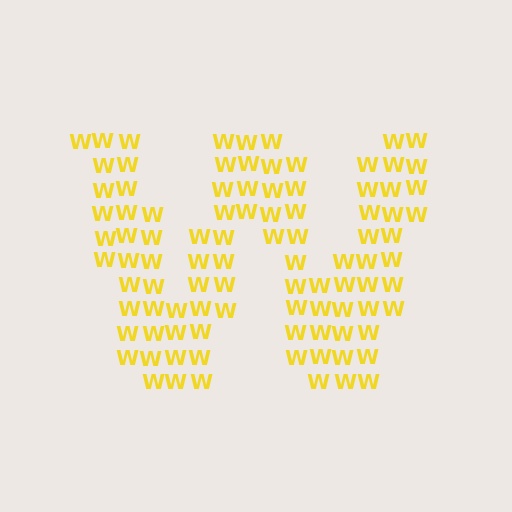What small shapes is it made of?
It is made of small letter W's.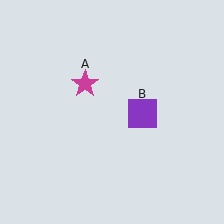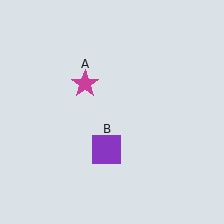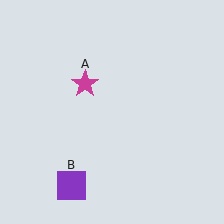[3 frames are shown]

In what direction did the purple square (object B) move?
The purple square (object B) moved down and to the left.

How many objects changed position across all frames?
1 object changed position: purple square (object B).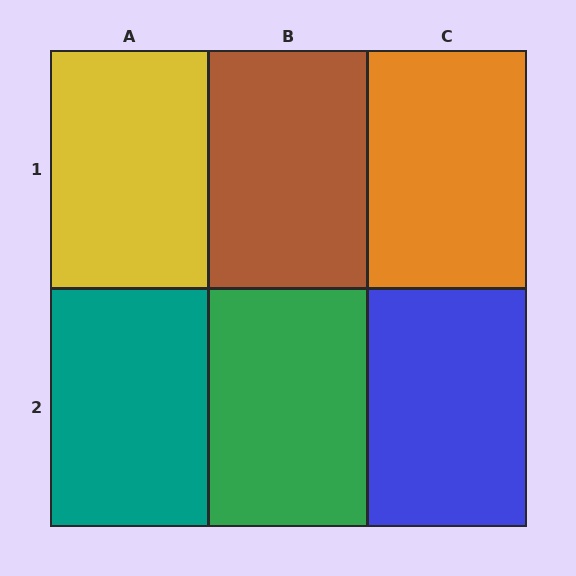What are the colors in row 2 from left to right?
Teal, green, blue.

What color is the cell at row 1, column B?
Brown.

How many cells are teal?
1 cell is teal.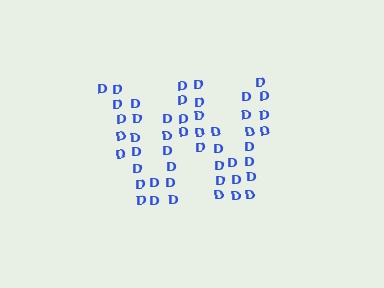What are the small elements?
The small elements are letter D's.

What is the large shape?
The large shape is the letter W.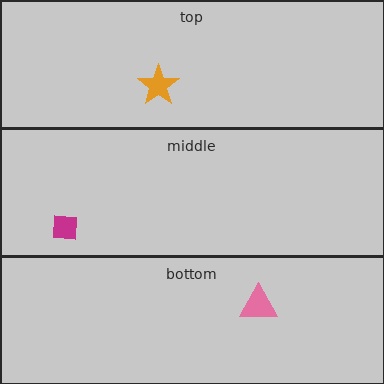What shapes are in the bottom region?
The pink triangle.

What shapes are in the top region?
The orange star.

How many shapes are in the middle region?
1.